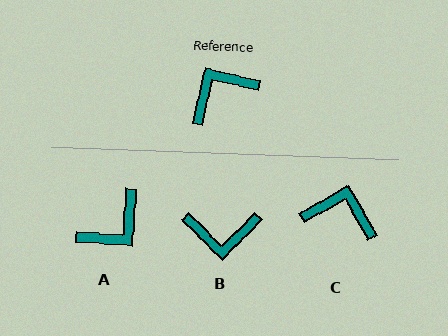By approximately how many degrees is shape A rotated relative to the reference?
Approximately 171 degrees clockwise.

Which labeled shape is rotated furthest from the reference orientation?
A, about 171 degrees away.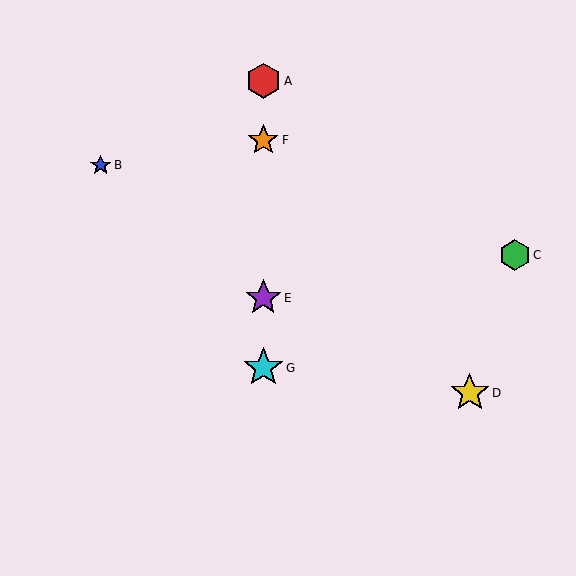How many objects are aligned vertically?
4 objects (A, E, F, G) are aligned vertically.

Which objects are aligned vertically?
Objects A, E, F, G are aligned vertically.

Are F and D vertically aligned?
No, F is at x≈263 and D is at x≈470.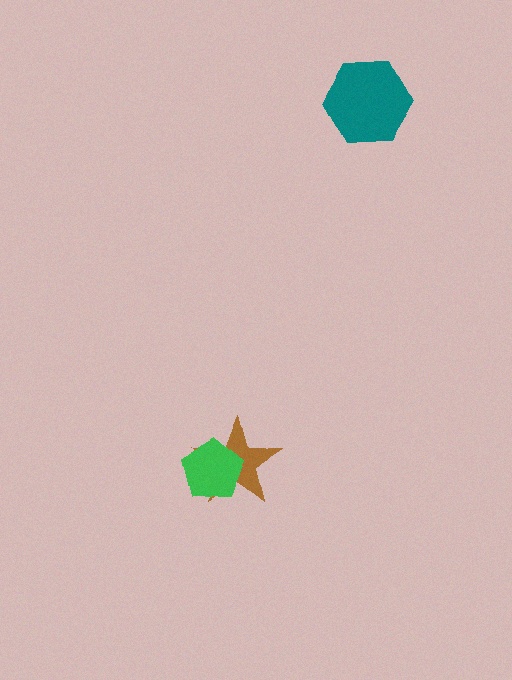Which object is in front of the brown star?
The green pentagon is in front of the brown star.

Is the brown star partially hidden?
Yes, it is partially covered by another shape.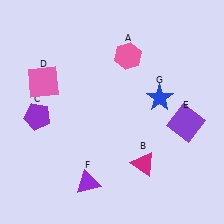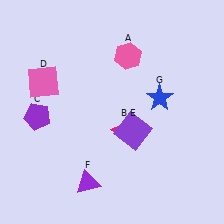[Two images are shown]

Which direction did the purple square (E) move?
The purple square (E) moved left.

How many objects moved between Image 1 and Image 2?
2 objects moved between the two images.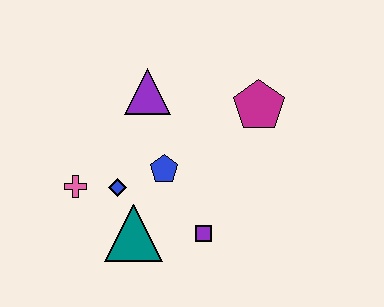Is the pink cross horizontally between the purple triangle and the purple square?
No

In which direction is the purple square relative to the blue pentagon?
The purple square is below the blue pentagon.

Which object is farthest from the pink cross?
The magenta pentagon is farthest from the pink cross.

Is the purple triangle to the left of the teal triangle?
No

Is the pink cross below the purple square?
No